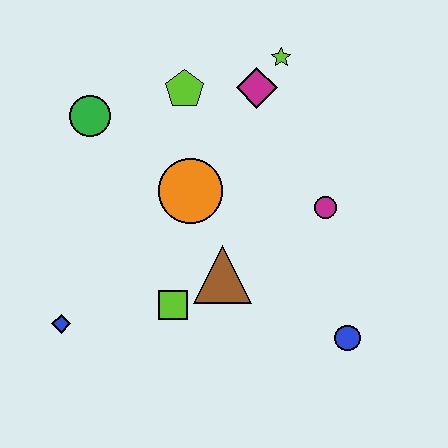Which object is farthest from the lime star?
The blue diamond is farthest from the lime star.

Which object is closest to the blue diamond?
The lime square is closest to the blue diamond.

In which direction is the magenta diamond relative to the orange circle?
The magenta diamond is above the orange circle.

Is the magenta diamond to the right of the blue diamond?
Yes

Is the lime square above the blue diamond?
Yes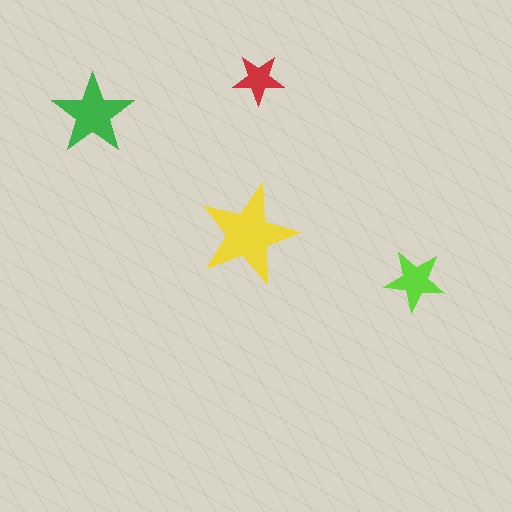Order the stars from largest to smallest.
the yellow one, the green one, the lime one, the red one.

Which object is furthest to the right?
The lime star is rightmost.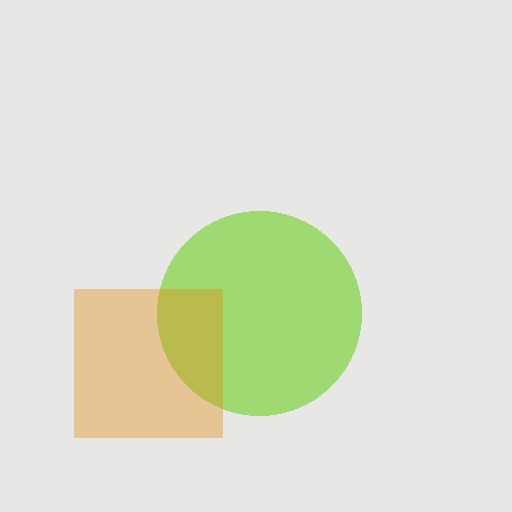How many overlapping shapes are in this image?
There are 2 overlapping shapes in the image.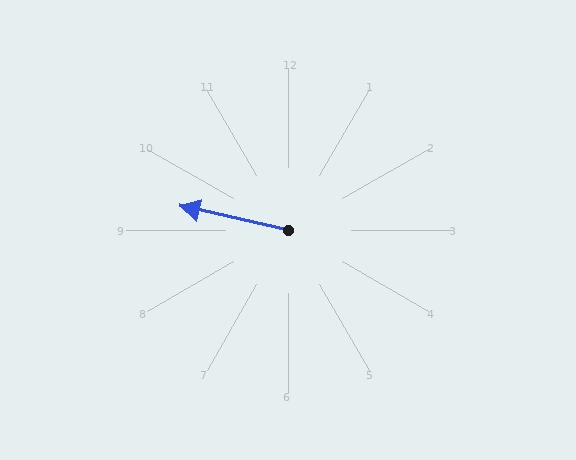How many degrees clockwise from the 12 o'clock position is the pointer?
Approximately 283 degrees.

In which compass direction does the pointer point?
West.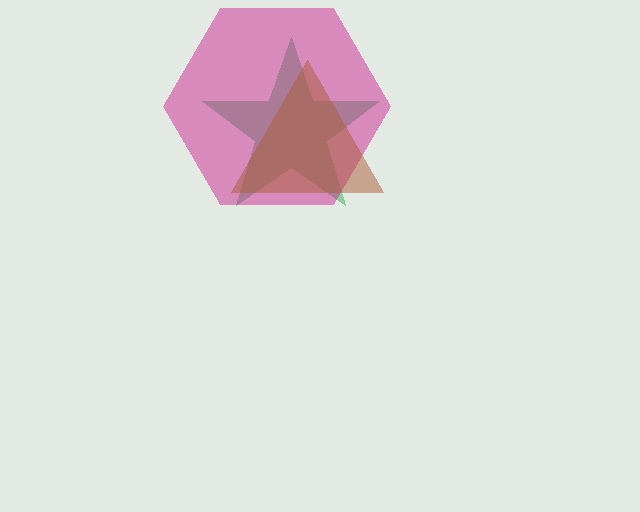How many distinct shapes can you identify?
There are 3 distinct shapes: a green star, a magenta hexagon, a brown triangle.